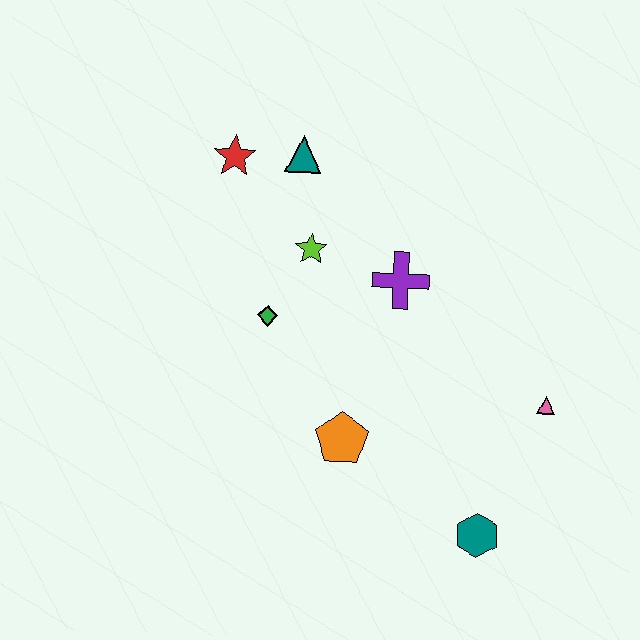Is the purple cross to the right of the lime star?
Yes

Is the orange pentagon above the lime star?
No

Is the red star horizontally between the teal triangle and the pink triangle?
No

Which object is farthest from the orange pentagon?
The red star is farthest from the orange pentagon.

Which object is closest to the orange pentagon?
The green diamond is closest to the orange pentagon.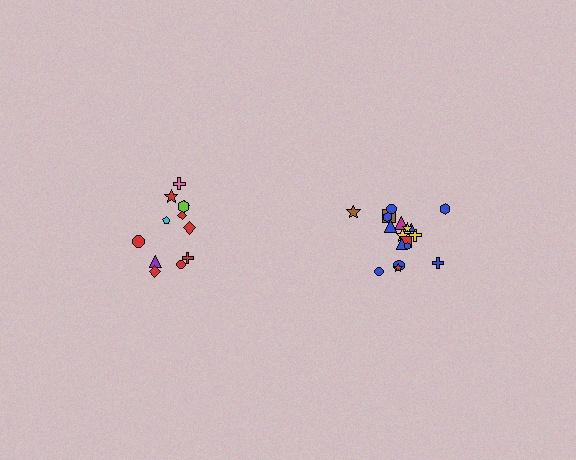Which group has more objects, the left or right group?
The right group.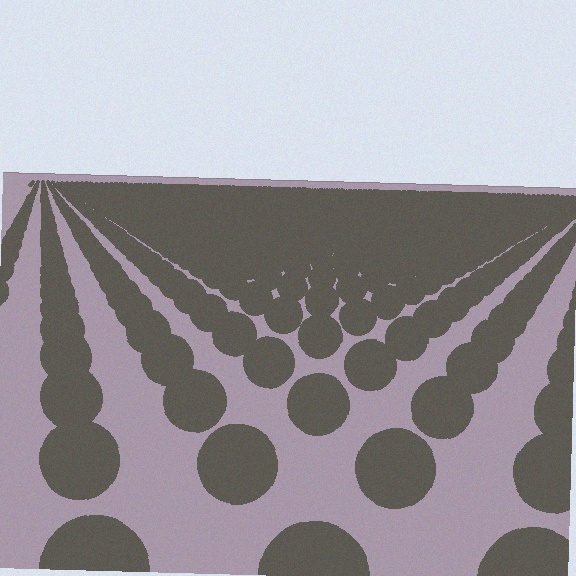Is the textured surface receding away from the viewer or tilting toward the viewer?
The surface is receding away from the viewer. Texture elements get smaller and denser toward the top.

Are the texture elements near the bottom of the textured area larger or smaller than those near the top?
Larger. Near the bottom, elements are closer to the viewer and appear at a bigger on-screen size.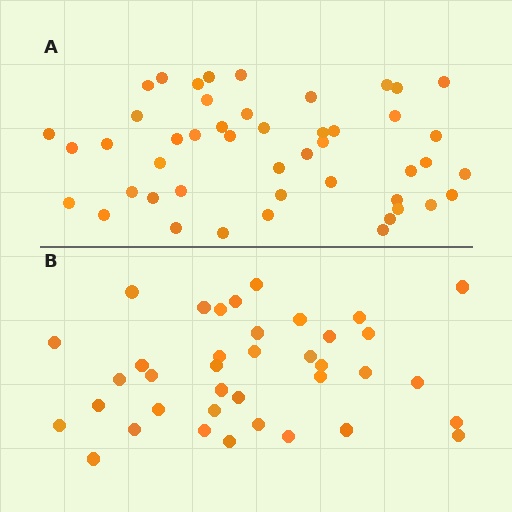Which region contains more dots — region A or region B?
Region A (the top region) has more dots.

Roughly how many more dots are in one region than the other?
Region A has roughly 8 or so more dots than region B.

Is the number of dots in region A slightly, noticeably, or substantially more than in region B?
Region A has only slightly more — the two regions are fairly close. The ratio is roughly 1.2 to 1.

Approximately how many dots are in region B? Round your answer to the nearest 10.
About 40 dots. (The exact count is 38, which rounds to 40.)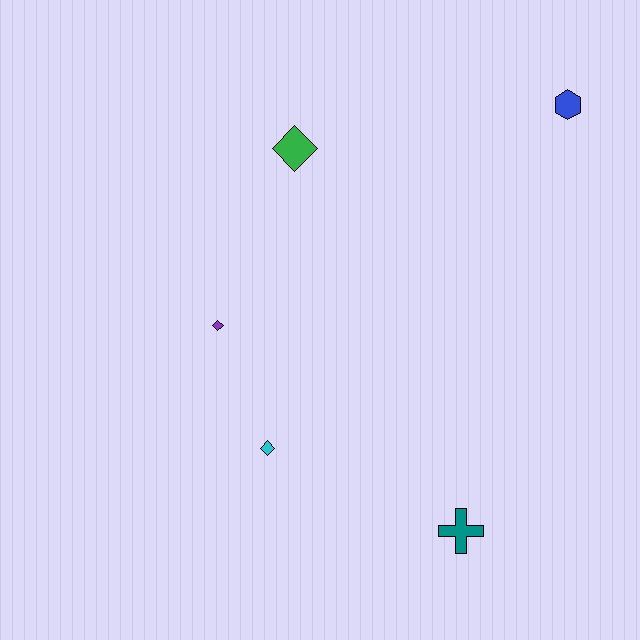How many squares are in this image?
There are no squares.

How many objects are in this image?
There are 5 objects.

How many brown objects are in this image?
There are no brown objects.